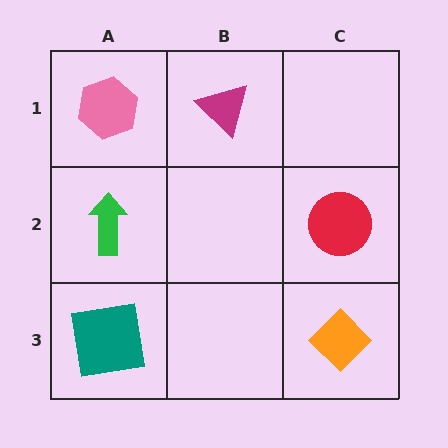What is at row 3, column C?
An orange diamond.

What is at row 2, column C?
A red circle.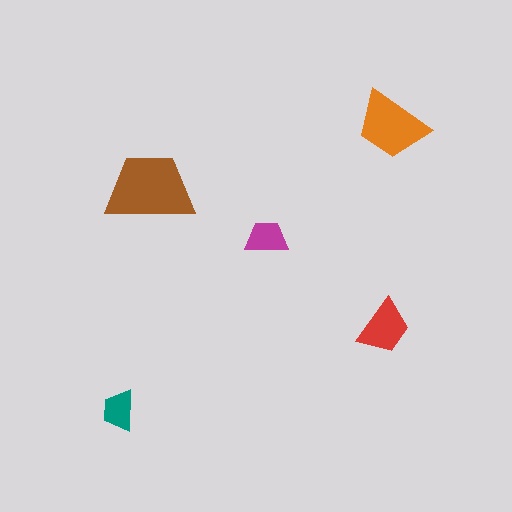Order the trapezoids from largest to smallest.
the brown one, the orange one, the red one, the magenta one, the teal one.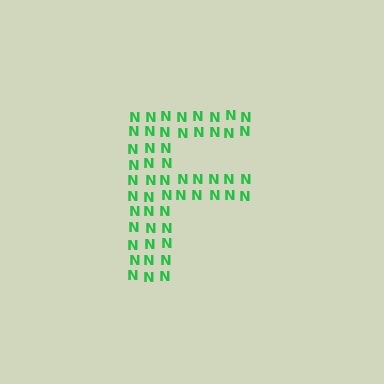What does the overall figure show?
The overall figure shows the letter F.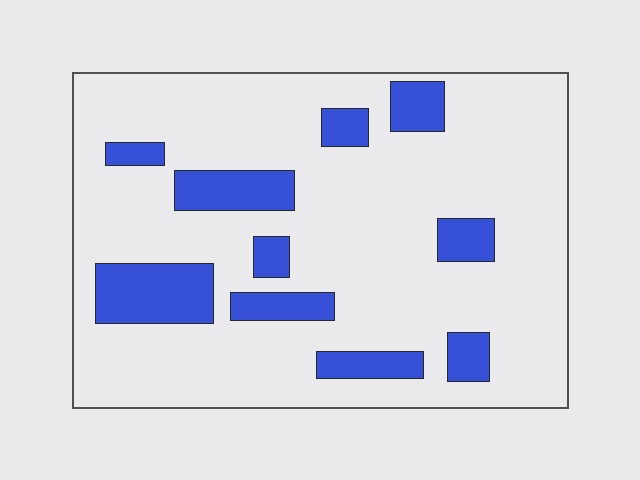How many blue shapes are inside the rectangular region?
10.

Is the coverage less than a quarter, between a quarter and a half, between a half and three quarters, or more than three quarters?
Less than a quarter.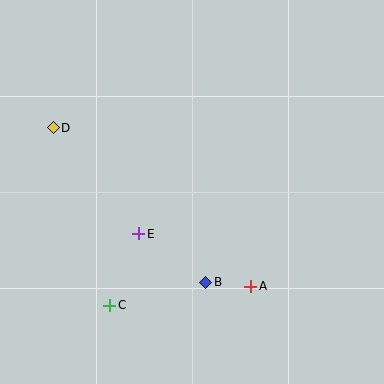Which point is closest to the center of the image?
Point E at (139, 234) is closest to the center.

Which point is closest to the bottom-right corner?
Point A is closest to the bottom-right corner.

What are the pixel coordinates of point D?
Point D is at (53, 128).